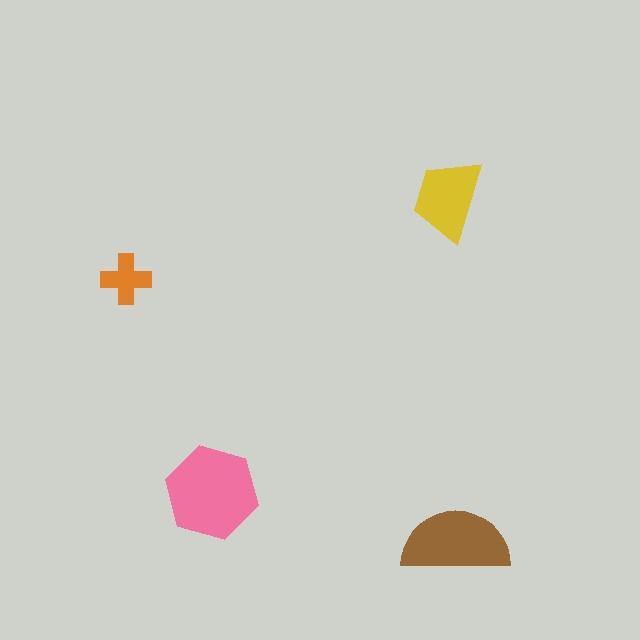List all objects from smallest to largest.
The orange cross, the yellow trapezoid, the brown semicircle, the pink hexagon.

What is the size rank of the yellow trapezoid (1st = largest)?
3rd.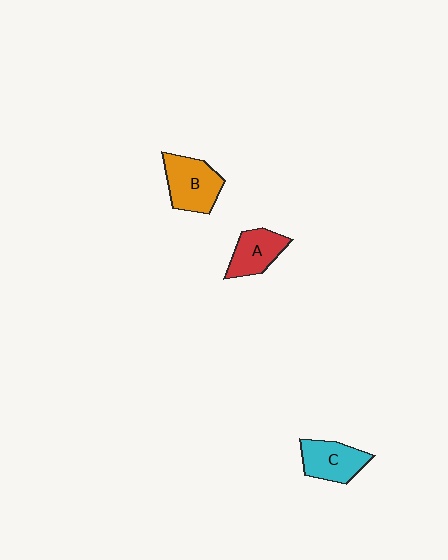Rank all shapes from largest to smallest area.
From largest to smallest: B (orange), C (cyan), A (red).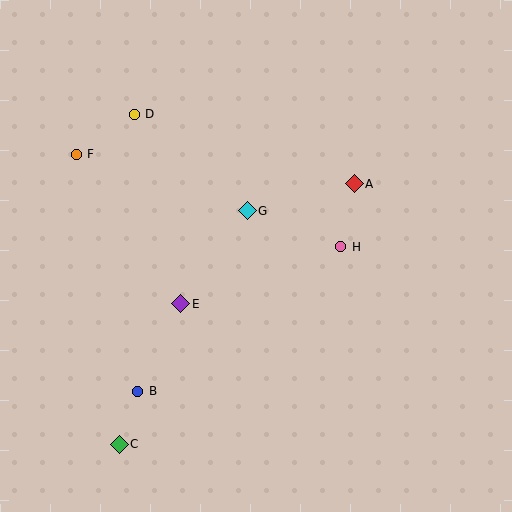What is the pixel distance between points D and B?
The distance between D and B is 277 pixels.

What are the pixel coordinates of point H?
Point H is at (341, 247).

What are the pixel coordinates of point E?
Point E is at (181, 304).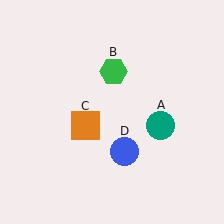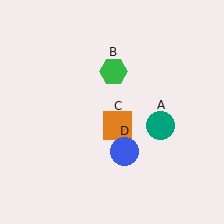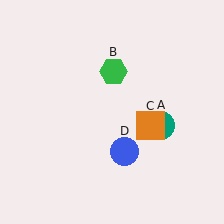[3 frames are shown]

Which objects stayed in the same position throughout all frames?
Teal circle (object A) and green hexagon (object B) and blue circle (object D) remained stationary.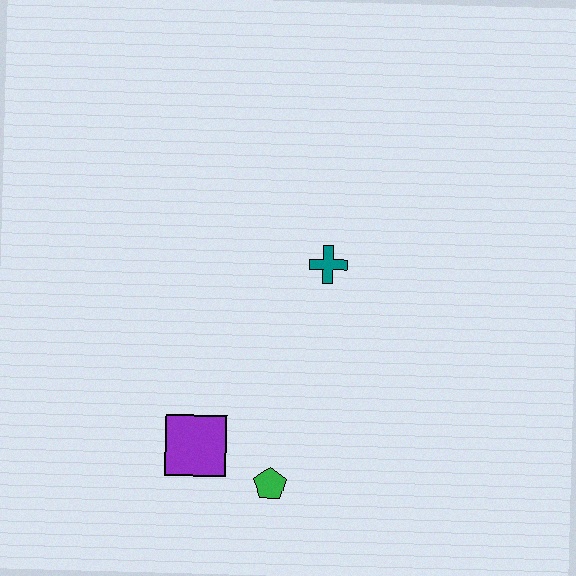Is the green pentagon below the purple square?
Yes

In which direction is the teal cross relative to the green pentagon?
The teal cross is above the green pentagon.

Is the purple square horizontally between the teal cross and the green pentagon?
No